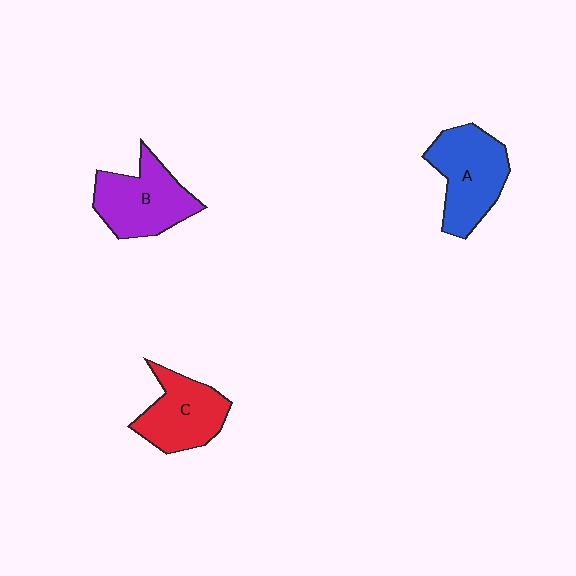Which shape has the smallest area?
Shape C (red).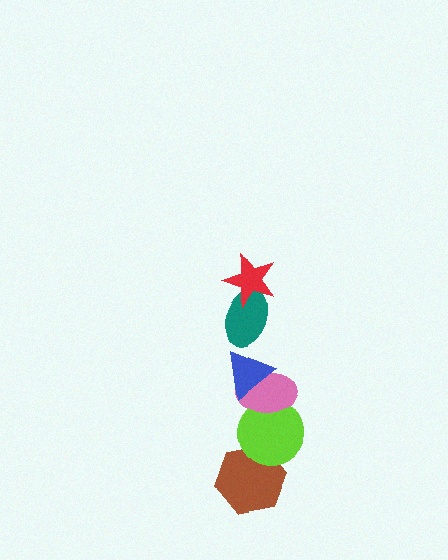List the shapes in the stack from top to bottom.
From top to bottom: the red star, the teal ellipse, the blue triangle, the pink ellipse, the lime circle, the brown hexagon.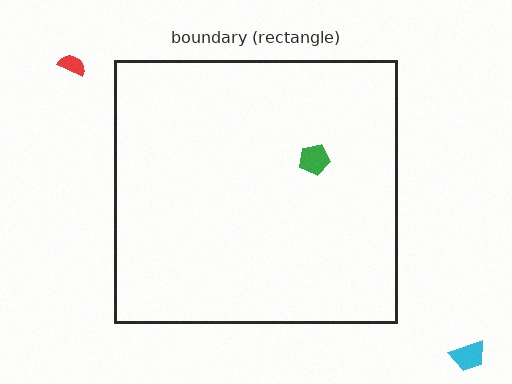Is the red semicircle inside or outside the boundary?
Outside.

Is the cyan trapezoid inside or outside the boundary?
Outside.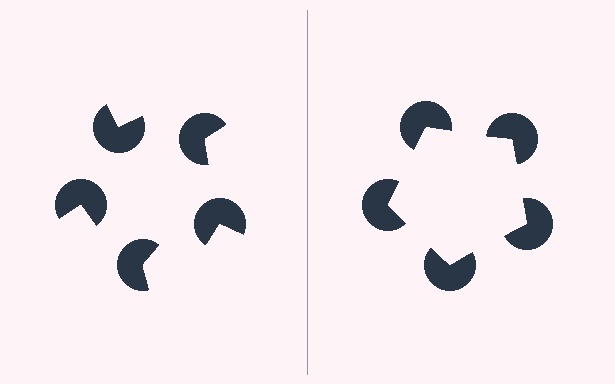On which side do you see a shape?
An illusory pentagon appears on the right side. On the left side the wedge cuts are rotated, so no coherent shape forms.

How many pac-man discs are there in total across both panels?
10 — 5 on each side.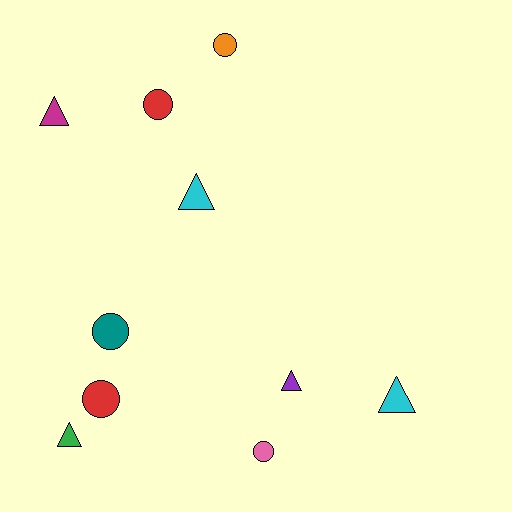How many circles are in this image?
There are 5 circles.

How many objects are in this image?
There are 10 objects.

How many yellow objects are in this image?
There are no yellow objects.